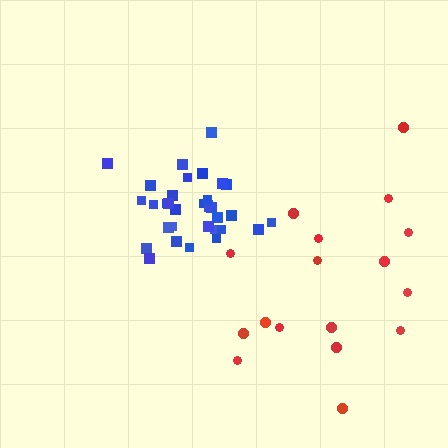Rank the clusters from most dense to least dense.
blue, red.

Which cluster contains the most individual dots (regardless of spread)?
Blue (33).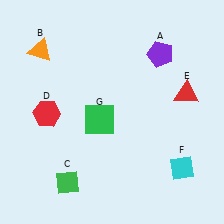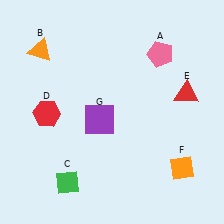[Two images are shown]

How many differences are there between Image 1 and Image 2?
There are 3 differences between the two images.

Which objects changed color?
A changed from purple to pink. F changed from cyan to orange. G changed from green to purple.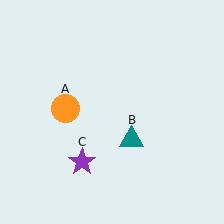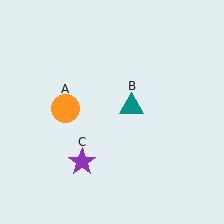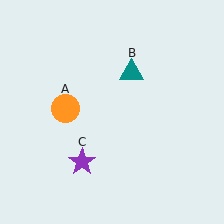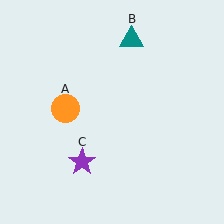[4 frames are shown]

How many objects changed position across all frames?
1 object changed position: teal triangle (object B).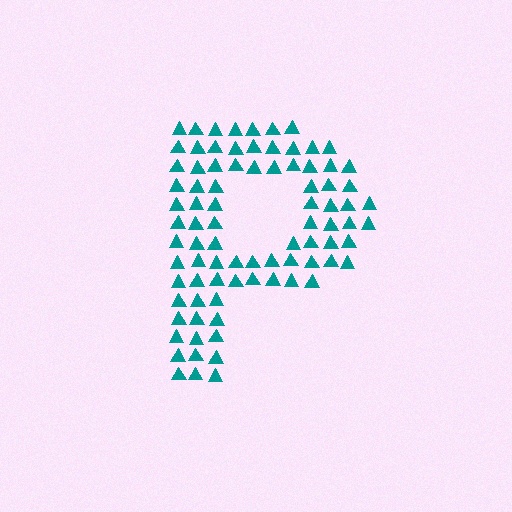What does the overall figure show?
The overall figure shows the letter P.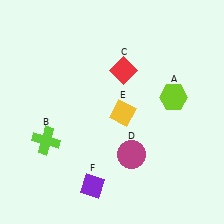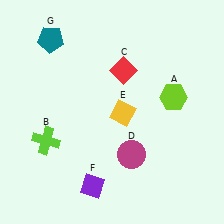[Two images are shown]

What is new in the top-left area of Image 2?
A teal pentagon (G) was added in the top-left area of Image 2.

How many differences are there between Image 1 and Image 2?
There is 1 difference between the two images.